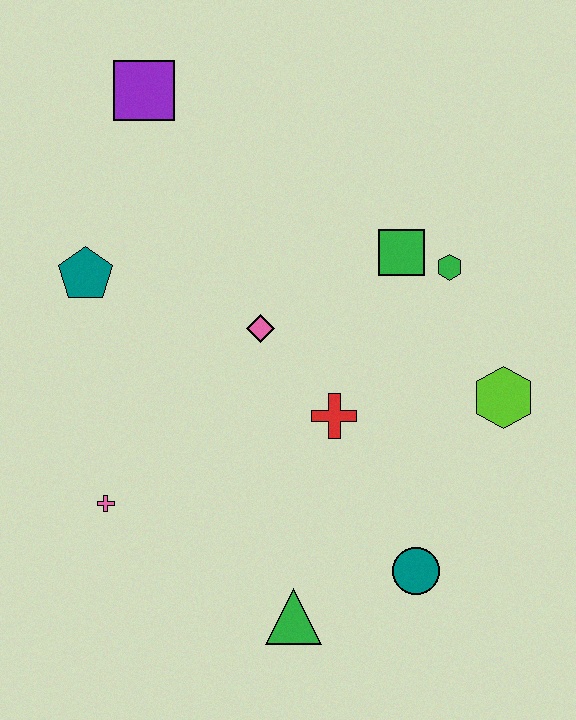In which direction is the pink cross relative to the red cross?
The pink cross is to the left of the red cross.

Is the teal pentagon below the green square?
Yes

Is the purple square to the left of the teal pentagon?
No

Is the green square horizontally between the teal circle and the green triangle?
Yes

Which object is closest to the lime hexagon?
The green hexagon is closest to the lime hexagon.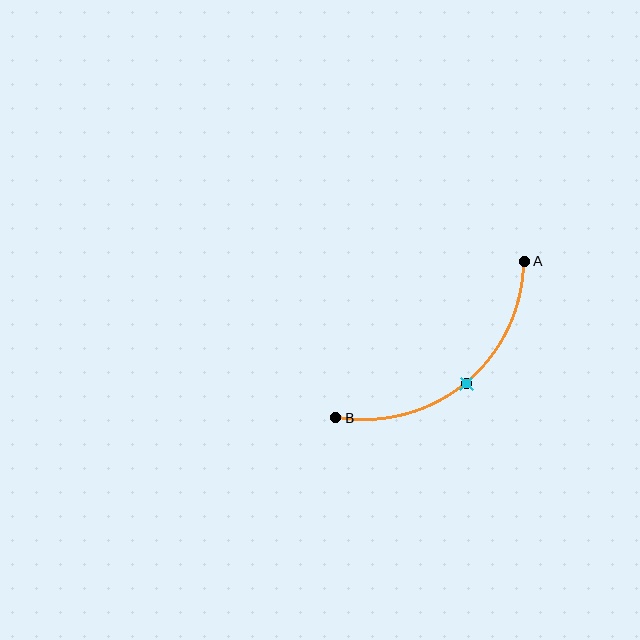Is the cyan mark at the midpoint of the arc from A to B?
Yes. The cyan mark lies on the arc at equal arc-length from both A and B — it is the arc midpoint.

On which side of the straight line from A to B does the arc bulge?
The arc bulges below and to the right of the straight line connecting A and B.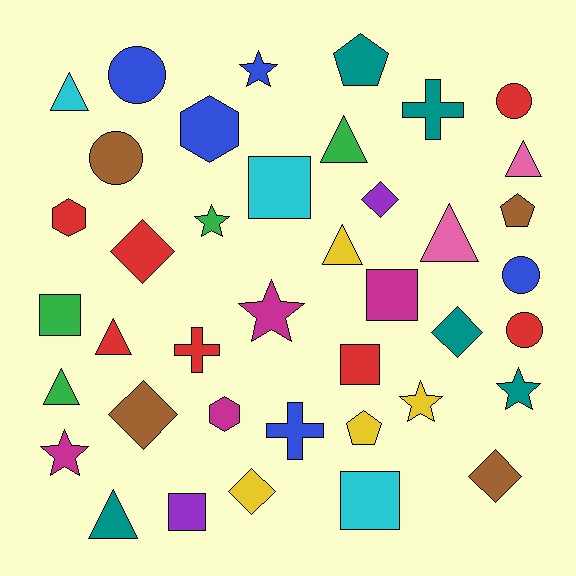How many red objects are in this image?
There are 7 red objects.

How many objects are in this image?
There are 40 objects.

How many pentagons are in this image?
There are 3 pentagons.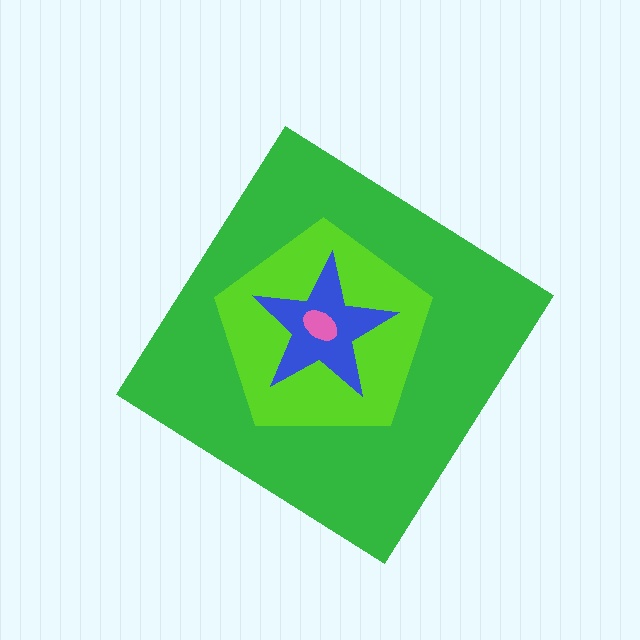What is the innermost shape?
The pink ellipse.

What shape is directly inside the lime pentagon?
The blue star.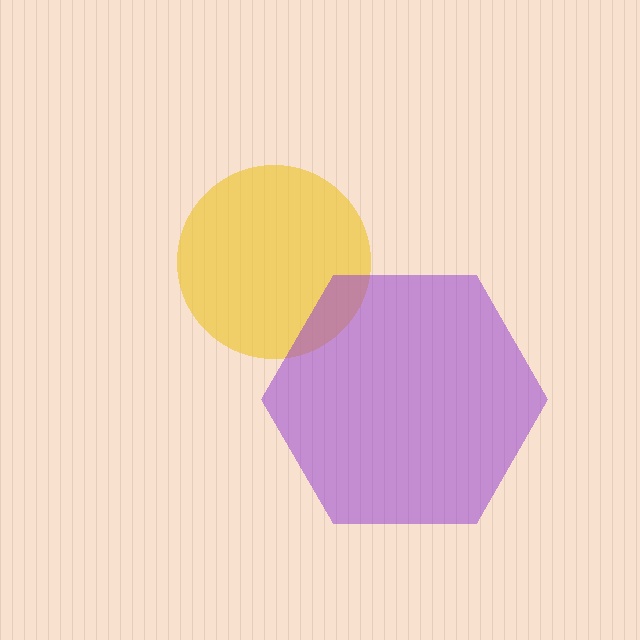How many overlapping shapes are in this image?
There are 2 overlapping shapes in the image.